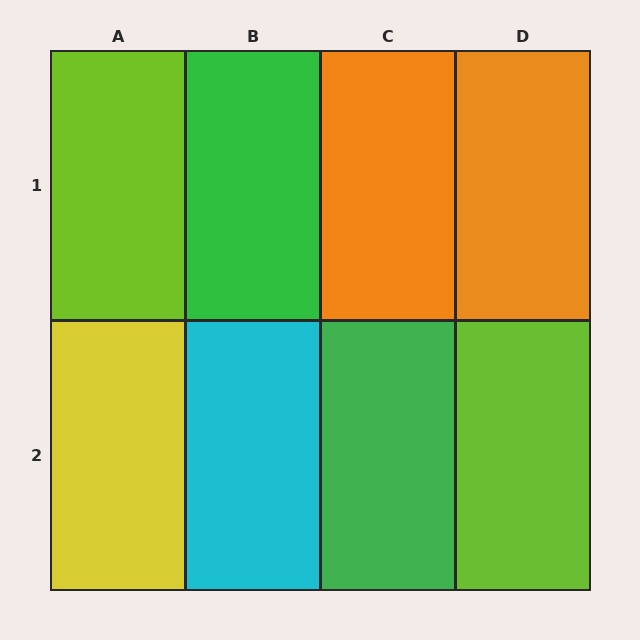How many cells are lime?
2 cells are lime.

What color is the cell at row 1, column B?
Green.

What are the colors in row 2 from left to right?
Yellow, cyan, green, lime.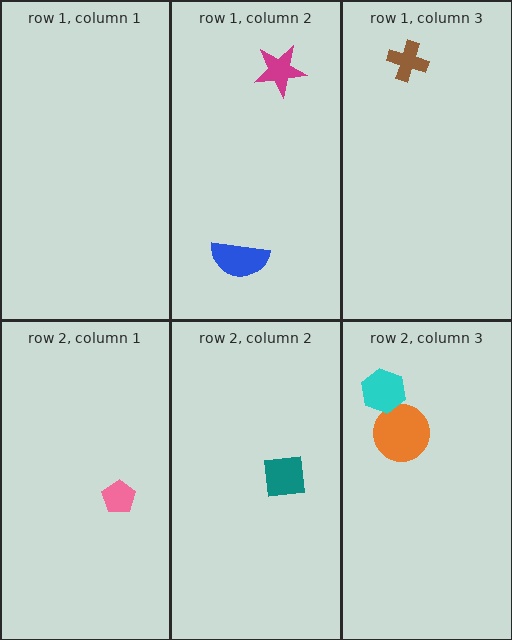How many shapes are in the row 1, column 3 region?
1.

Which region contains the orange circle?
The row 2, column 3 region.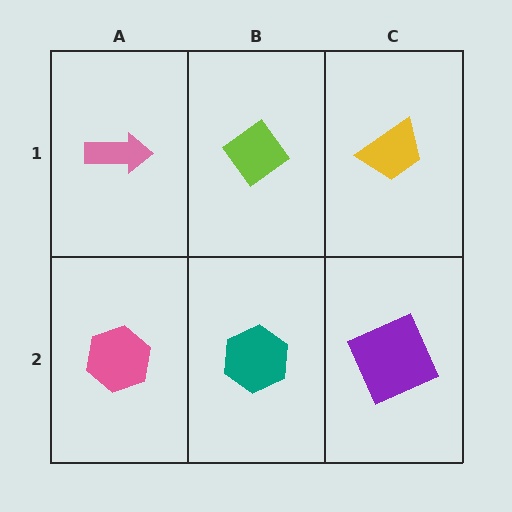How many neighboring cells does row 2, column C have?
2.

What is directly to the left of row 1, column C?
A lime diamond.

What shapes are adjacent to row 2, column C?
A yellow trapezoid (row 1, column C), a teal hexagon (row 2, column B).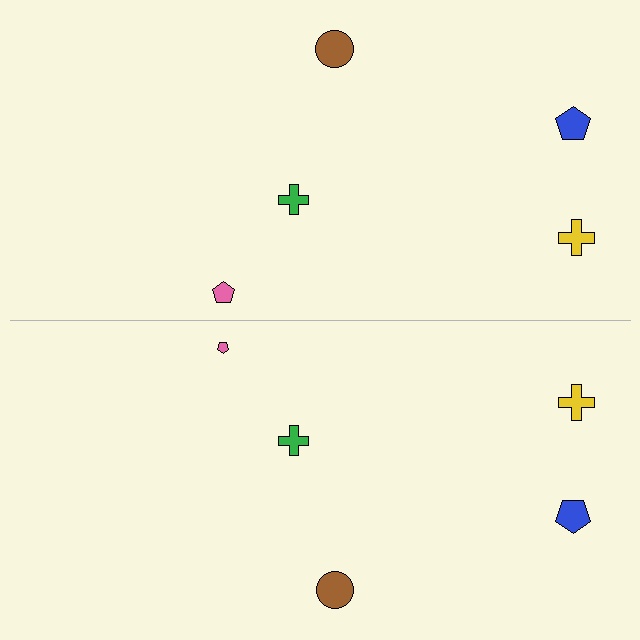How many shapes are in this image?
There are 10 shapes in this image.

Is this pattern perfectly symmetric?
No, the pattern is not perfectly symmetric. The pink pentagon on the bottom side has a different size than its mirror counterpart.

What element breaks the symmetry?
The pink pentagon on the bottom side has a different size than its mirror counterpart.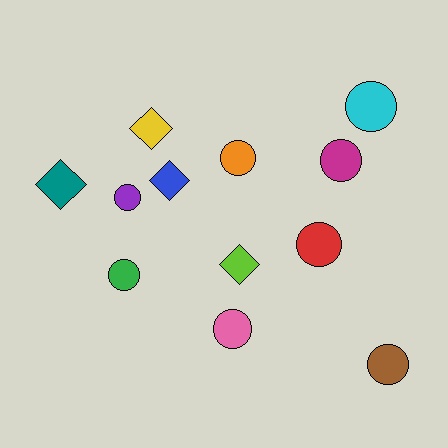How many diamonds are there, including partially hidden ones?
There are 4 diamonds.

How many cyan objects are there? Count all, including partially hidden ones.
There is 1 cyan object.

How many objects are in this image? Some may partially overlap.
There are 12 objects.